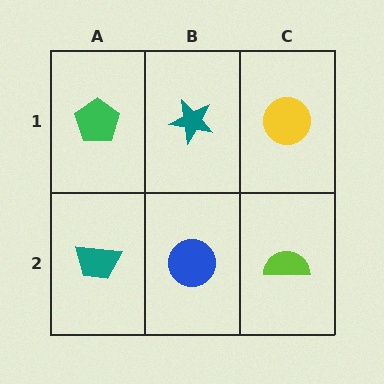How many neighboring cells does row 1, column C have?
2.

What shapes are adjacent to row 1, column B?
A blue circle (row 2, column B), a green pentagon (row 1, column A), a yellow circle (row 1, column C).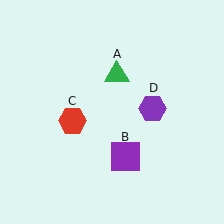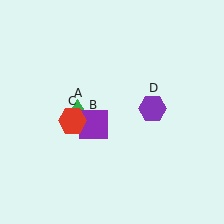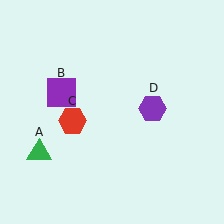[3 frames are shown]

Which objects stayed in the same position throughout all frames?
Red hexagon (object C) and purple hexagon (object D) remained stationary.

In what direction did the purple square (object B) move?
The purple square (object B) moved up and to the left.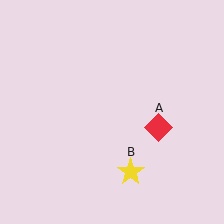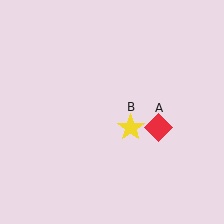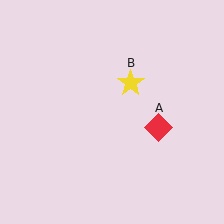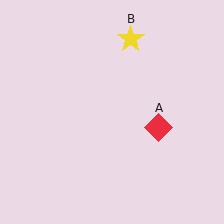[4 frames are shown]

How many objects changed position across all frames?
1 object changed position: yellow star (object B).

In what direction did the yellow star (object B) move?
The yellow star (object B) moved up.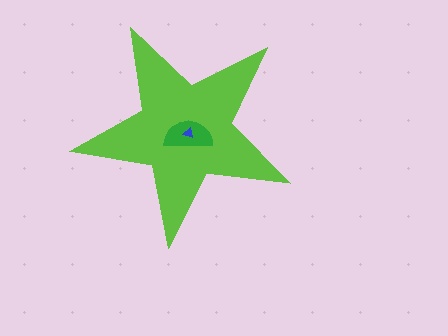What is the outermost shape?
The lime star.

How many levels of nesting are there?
3.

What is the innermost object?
The blue triangle.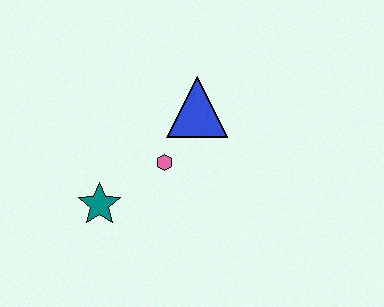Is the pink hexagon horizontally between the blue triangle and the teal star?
Yes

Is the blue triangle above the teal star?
Yes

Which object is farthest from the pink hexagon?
The teal star is farthest from the pink hexagon.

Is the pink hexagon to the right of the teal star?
Yes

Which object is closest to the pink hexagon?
The blue triangle is closest to the pink hexagon.